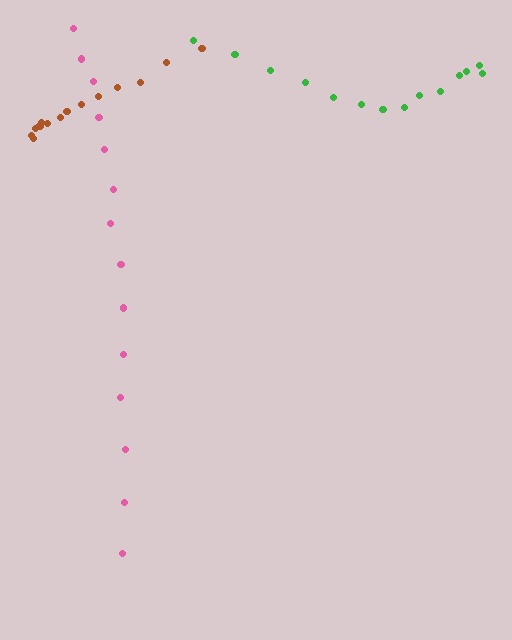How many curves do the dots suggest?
There are 3 distinct paths.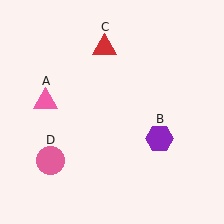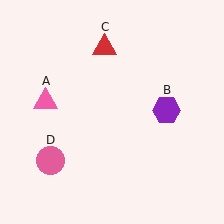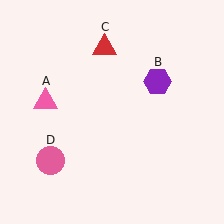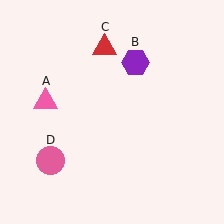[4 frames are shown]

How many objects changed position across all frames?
1 object changed position: purple hexagon (object B).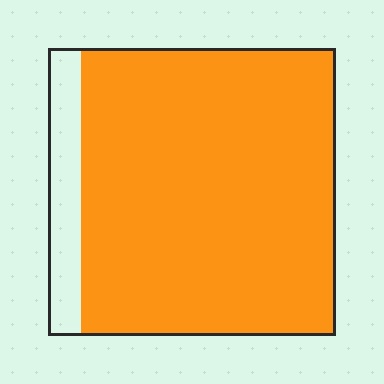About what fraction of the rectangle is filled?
About seven eighths (7/8).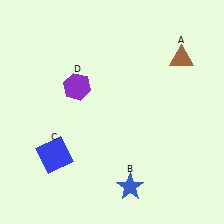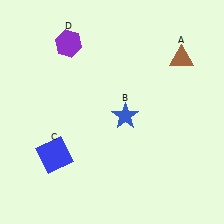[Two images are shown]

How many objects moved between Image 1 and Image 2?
2 objects moved between the two images.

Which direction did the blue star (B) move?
The blue star (B) moved up.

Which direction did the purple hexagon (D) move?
The purple hexagon (D) moved up.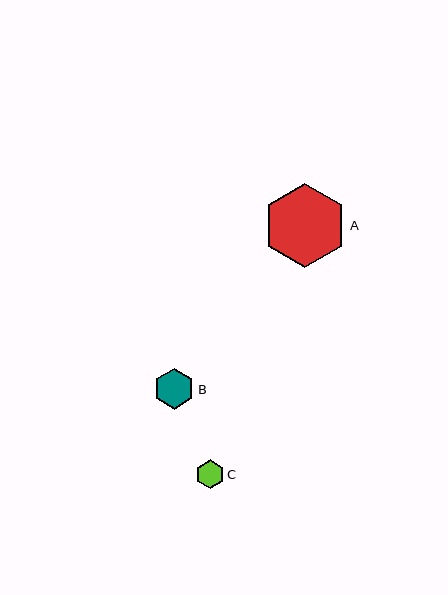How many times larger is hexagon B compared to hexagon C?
Hexagon B is approximately 1.4 times the size of hexagon C.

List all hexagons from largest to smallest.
From largest to smallest: A, B, C.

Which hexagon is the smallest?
Hexagon C is the smallest with a size of approximately 28 pixels.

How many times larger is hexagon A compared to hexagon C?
Hexagon A is approximately 3.0 times the size of hexagon C.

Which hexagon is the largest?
Hexagon A is the largest with a size of approximately 85 pixels.